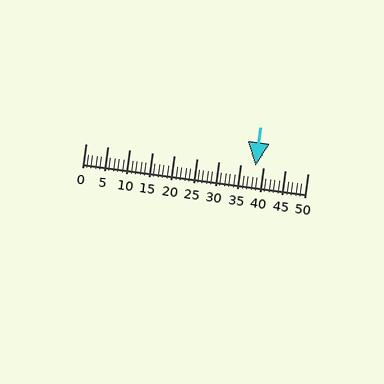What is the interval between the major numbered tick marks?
The major tick marks are spaced 5 units apart.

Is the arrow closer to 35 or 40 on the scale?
The arrow is closer to 40.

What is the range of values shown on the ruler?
The ruler shows values from 0 to 50.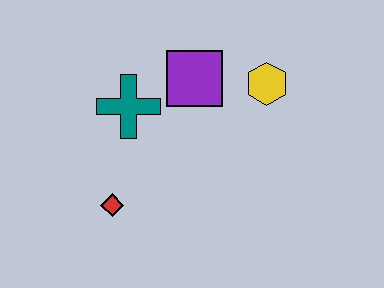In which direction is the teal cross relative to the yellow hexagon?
The teal cross is to the left of the yellow hexagon.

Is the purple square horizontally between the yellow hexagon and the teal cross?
Yes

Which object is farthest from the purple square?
The red diamond is farthest from the purple square.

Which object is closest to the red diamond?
The teal cross is closest to the red diamond.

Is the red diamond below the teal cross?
Yes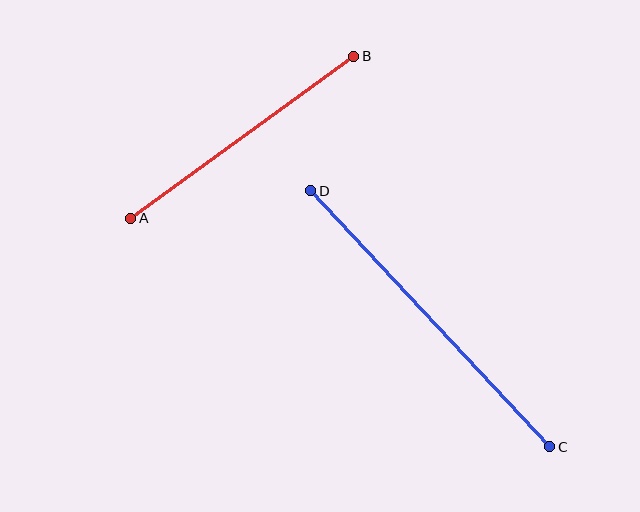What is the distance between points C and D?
The distance is approximately 350 pixels.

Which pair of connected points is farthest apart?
Points C and D are farthest apart.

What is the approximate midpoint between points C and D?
The midpoint is at approximately (430, 319) pixels.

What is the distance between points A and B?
The distance is approximately 275 pixels.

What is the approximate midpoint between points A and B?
The midpoint is at approximately (242, 137) pixels.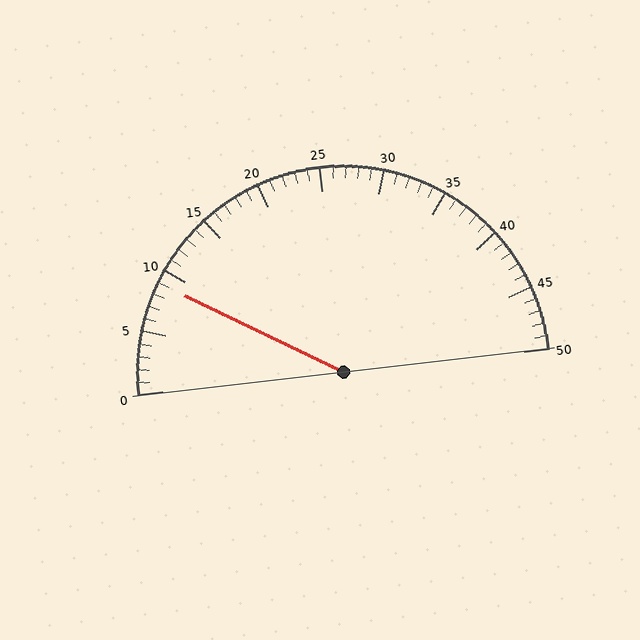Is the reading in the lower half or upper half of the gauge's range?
The reading is in the lower half of the range (0 to 50).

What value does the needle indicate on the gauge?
The needle indicates approximately 9.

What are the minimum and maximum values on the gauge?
The gauge ranges from 0 to 50.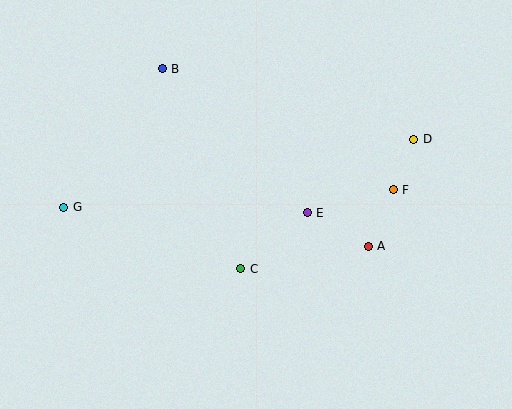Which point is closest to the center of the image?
Point E at (307, 213) is closest to the center.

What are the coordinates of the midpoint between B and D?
The midpoint between B and D is at (288, 104).